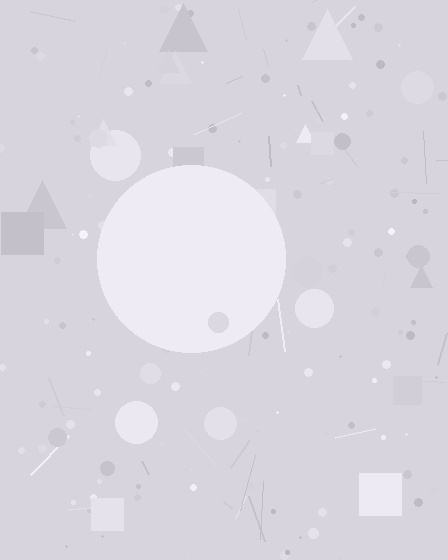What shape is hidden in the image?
A circle is hidden in the image.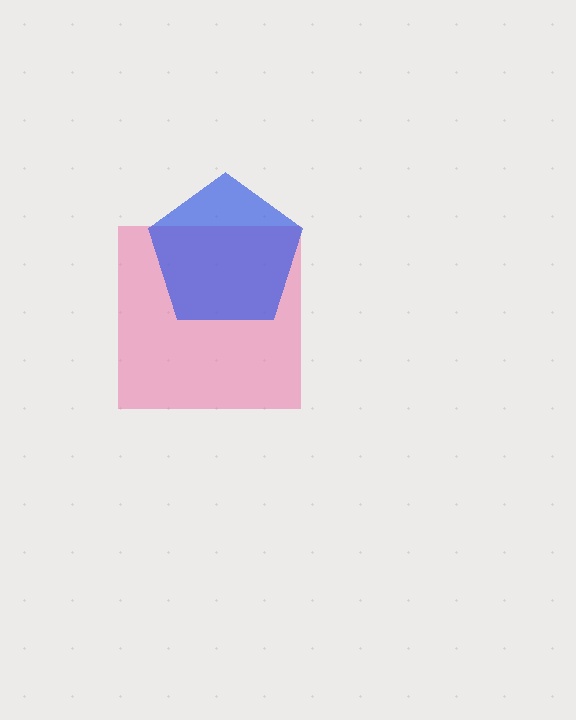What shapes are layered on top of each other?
The layered shapes are: a pink square, a blue pentagon.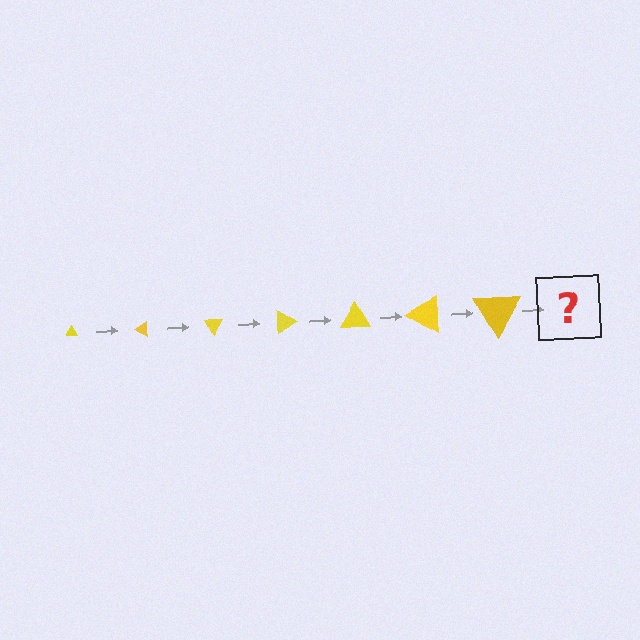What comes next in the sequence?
The next element should be a triangle, larger than the previous one and rotated 210 degrees from the start.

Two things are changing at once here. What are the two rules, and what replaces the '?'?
The two rules are that the triangle grows larger each step and it rotates 30 degrees each step. The '?' should be a triangle, larger than the previous one and rotated 210 degrees from the start.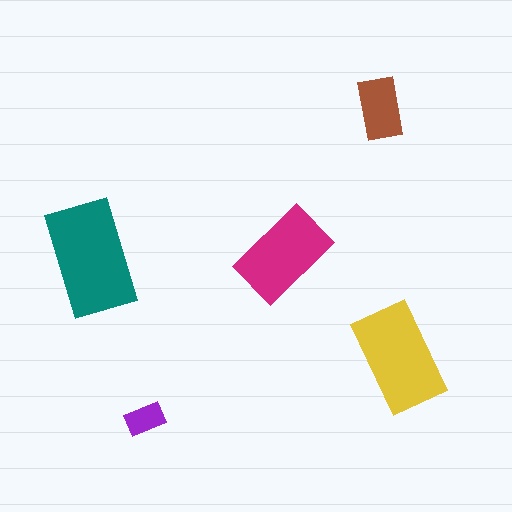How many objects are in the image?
There are 5 objects in the image.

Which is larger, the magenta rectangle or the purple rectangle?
The magenta one.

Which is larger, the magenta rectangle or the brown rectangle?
The magenta one.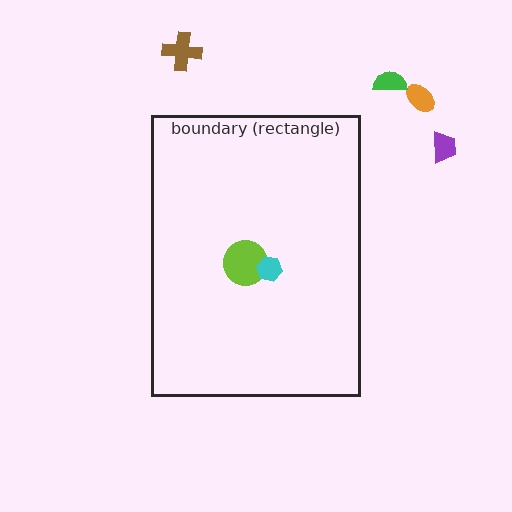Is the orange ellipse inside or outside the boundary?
Outside.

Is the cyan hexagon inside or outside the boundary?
Inside.